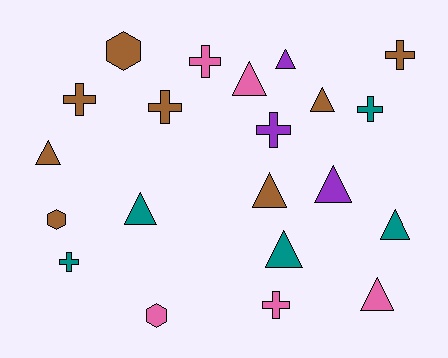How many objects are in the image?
There are 21 objects.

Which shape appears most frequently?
Triangle, with 10 objects.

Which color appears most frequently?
Brown, with 8 objects.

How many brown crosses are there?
There are 3 brown crosses.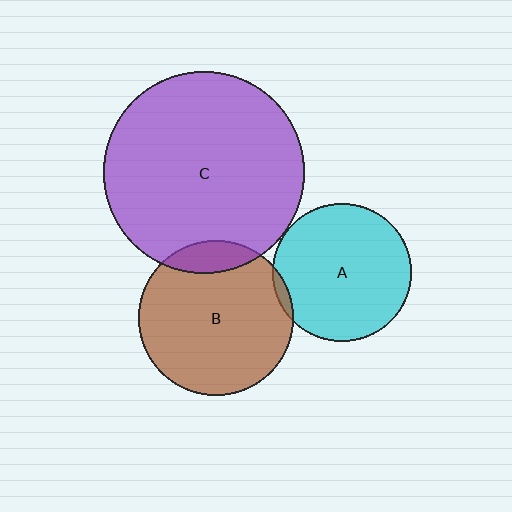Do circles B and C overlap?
Yes.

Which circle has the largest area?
Circle C (purple).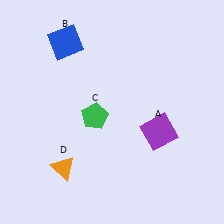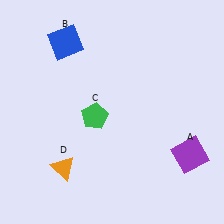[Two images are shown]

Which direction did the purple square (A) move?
The purple square (A) moved right.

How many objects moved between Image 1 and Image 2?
1 object moved between the two images.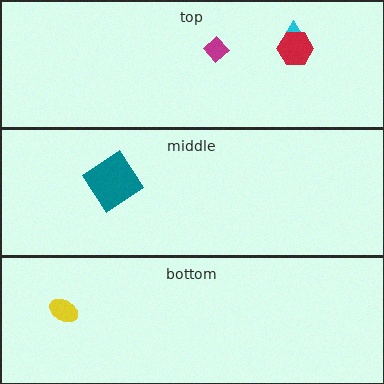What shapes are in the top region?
The cyan triangle, the magenta diamond, the red hexagon.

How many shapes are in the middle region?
1.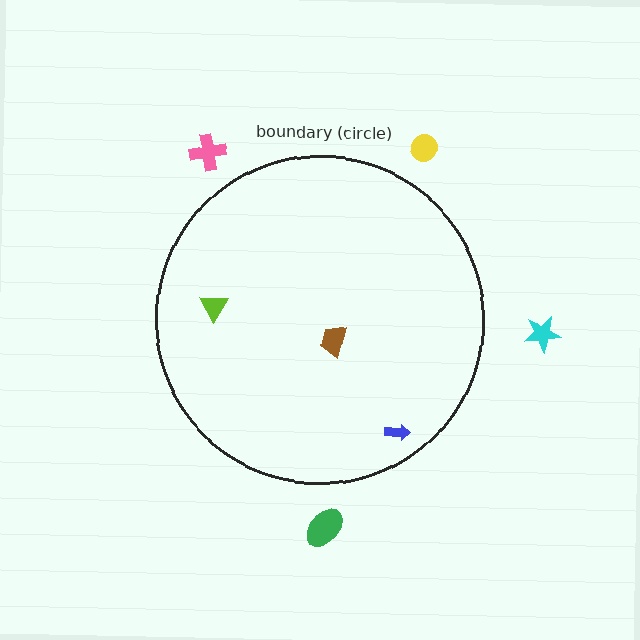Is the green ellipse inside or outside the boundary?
Outside.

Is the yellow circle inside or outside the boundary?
Outside.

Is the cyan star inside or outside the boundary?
Outside.